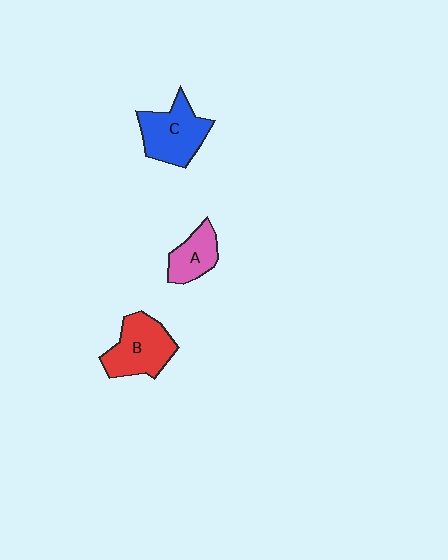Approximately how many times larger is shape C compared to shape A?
Approximately 1.6 times.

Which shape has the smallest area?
Shape A (pink).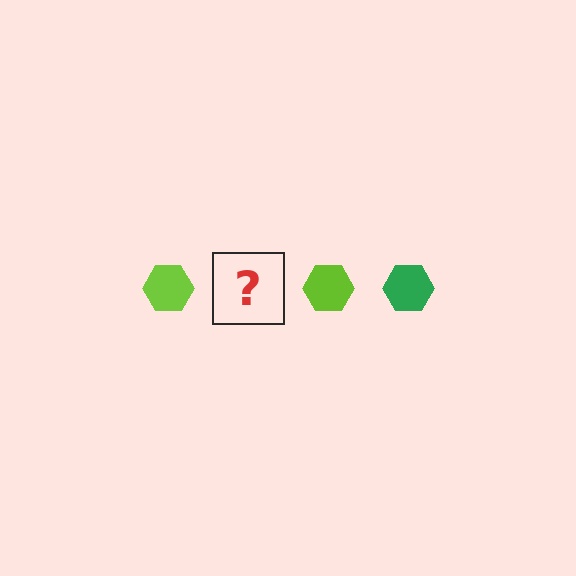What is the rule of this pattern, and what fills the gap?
The rule is that the pattern cycles through lime, green hexagons. The gap should be filled with a green hexagon.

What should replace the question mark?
The question mark should be replaced with a green hexagon.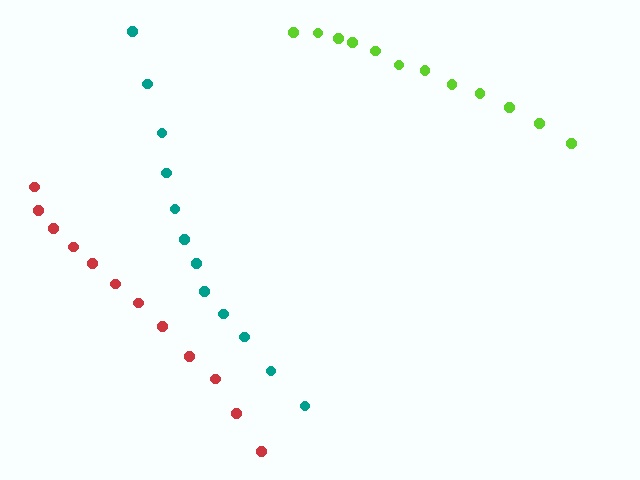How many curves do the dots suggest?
There are 3 distinct paths.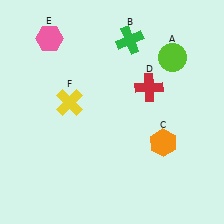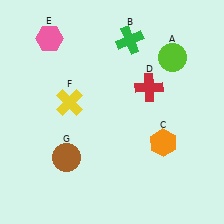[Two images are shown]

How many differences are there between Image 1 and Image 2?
There is 1 difference between the two images.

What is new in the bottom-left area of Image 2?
A brown circle (G) was added in the bottom-left area of Image 2.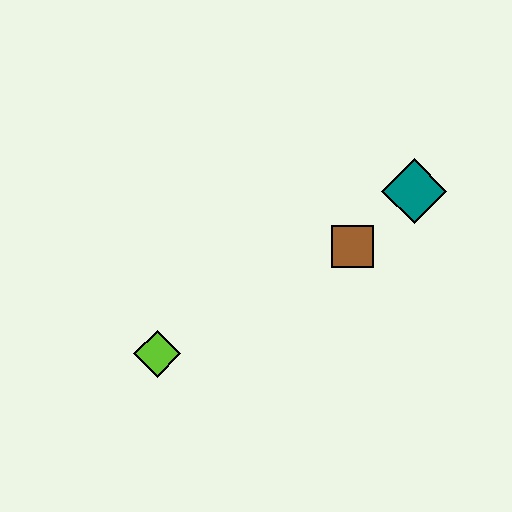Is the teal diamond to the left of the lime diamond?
No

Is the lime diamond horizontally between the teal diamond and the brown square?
No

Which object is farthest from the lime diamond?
The teal diamond is farthest from the lime diamond.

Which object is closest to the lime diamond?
The brown square is closest to the lime diamond.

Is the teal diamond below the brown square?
No